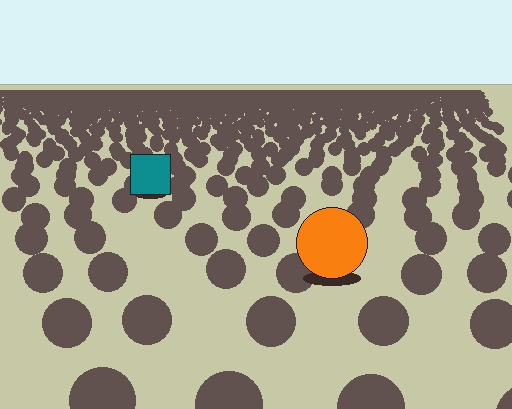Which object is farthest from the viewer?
The teal square is farthest from the viewer. It appears smaller and the ground texture around it is denser.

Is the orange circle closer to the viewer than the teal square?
Yes. The orange circle is closer — you can tell from the texture gradient: the ground texture is coarser near it.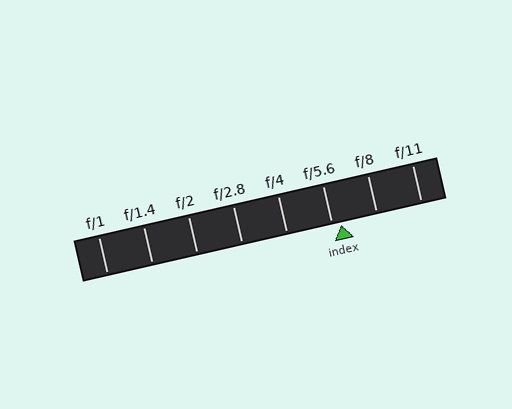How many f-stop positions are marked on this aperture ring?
There are 8 f-stop positions marked.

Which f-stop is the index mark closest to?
The index mark is closest to f/5.6.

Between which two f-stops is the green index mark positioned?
The index mark is between f/5.6 and f/8.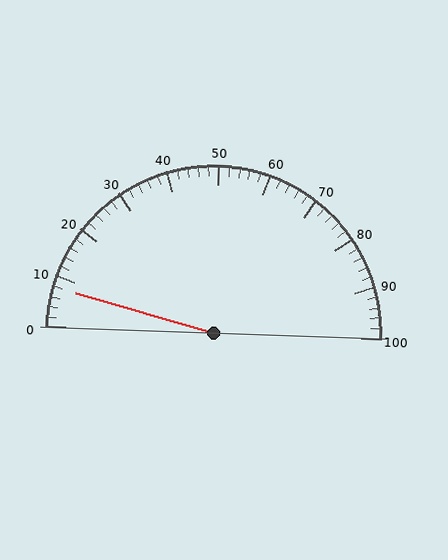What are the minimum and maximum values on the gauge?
The gauge ranges from 0 to 100.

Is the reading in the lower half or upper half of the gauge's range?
The reading is in the lower half of the range (0 to 100).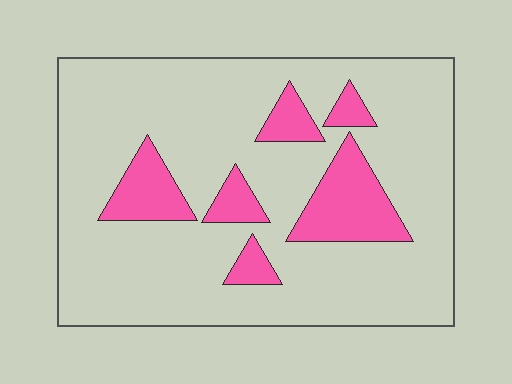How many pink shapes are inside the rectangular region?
6.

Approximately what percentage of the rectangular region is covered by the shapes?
Approximately 20%.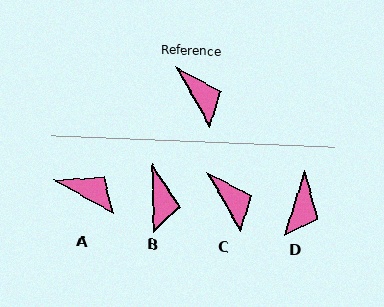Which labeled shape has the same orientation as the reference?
C.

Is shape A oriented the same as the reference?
No, it is off by about 31 degrees.